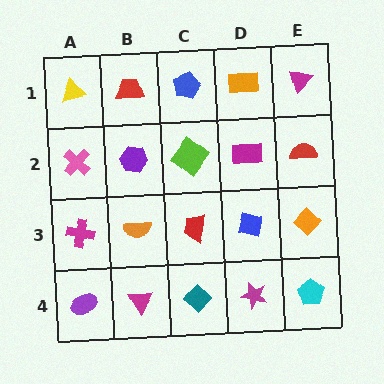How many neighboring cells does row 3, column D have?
4.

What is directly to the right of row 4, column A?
A magenta triangle.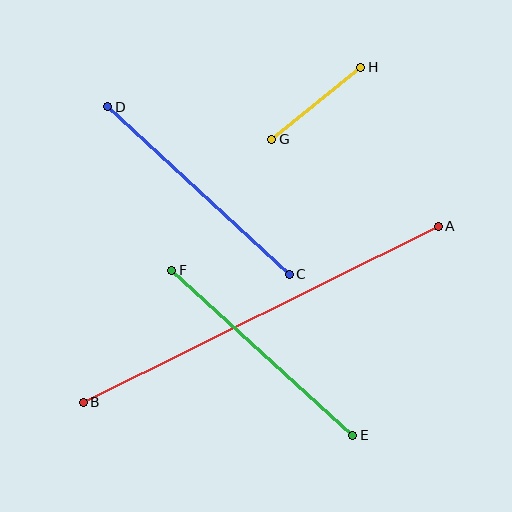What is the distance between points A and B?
The distance is approximately 397 pixels.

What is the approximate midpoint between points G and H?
The midpoint is at approximately (316, 103) pixels.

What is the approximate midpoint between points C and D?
The midpoint is at approximately (199, 191) pixels.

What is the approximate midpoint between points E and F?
The midpoint is at approximately (262, 353) pixels.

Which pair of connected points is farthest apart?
Points A and B are farthest apart.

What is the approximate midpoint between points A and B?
The midpoint is at approximately (261, 314) pixels.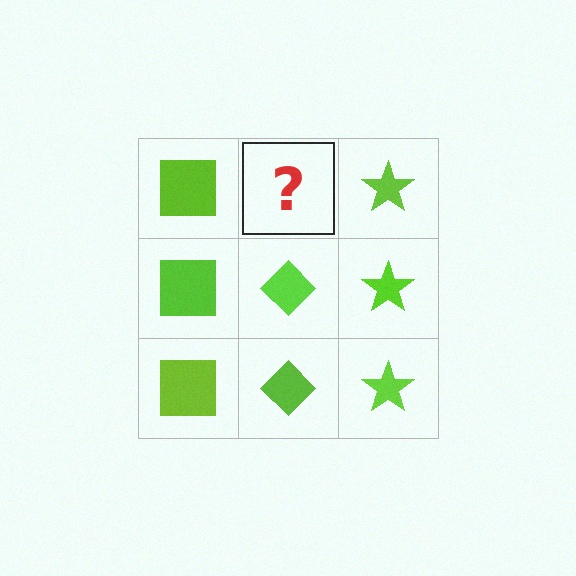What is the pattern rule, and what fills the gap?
The rule is that each column has a consistent shape. The gap should be filled with a lime diamond.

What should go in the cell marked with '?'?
The missing cell should contain a lime diamond.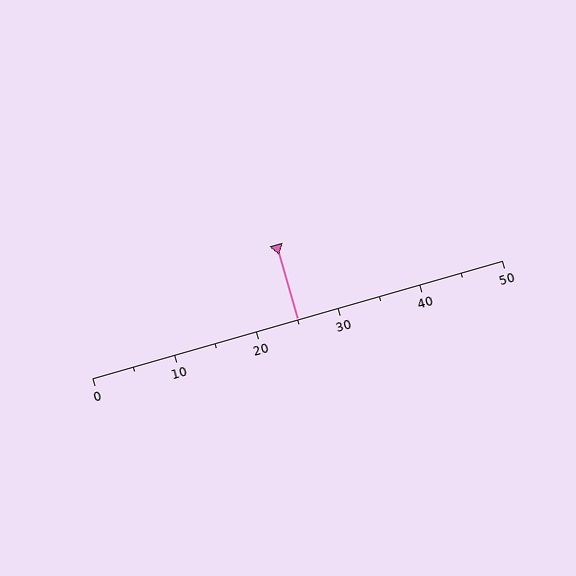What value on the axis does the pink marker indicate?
The marker indicates approximately 25.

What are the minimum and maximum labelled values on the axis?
The axis runs from 0 to 50.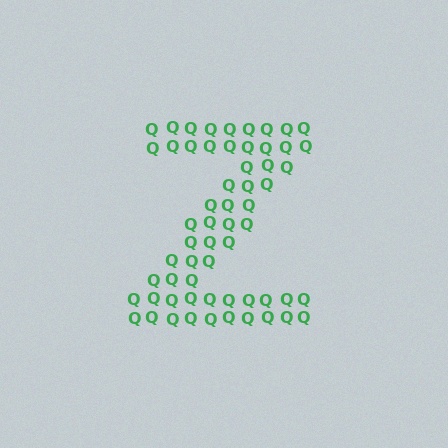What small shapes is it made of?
It is made of small letter Q's.